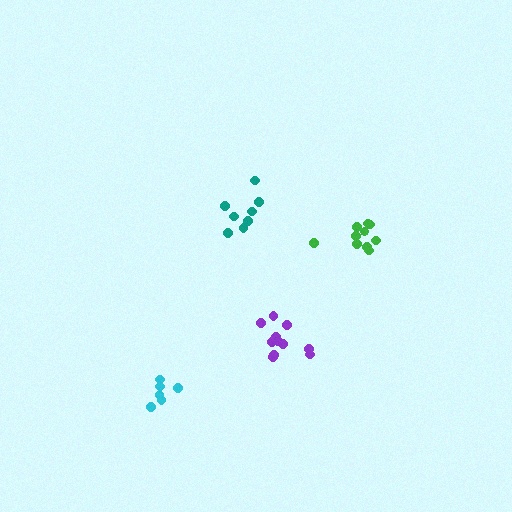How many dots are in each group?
Group 1: 8 dots, Group 2: 6 dots, Group 3: 10 dots, Group 4: 11 dots (35 total).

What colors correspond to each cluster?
The clusters are colored: teal, cyan, green, purple.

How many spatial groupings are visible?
There are 4 spatial groupings.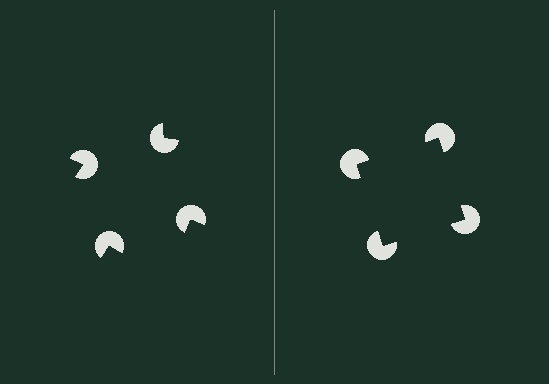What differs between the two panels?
The pac-man discs are positioned identically on both sides; only the wedge orientations differ. On the right they align to a square; on the left they are misaligned.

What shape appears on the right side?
An illusory square.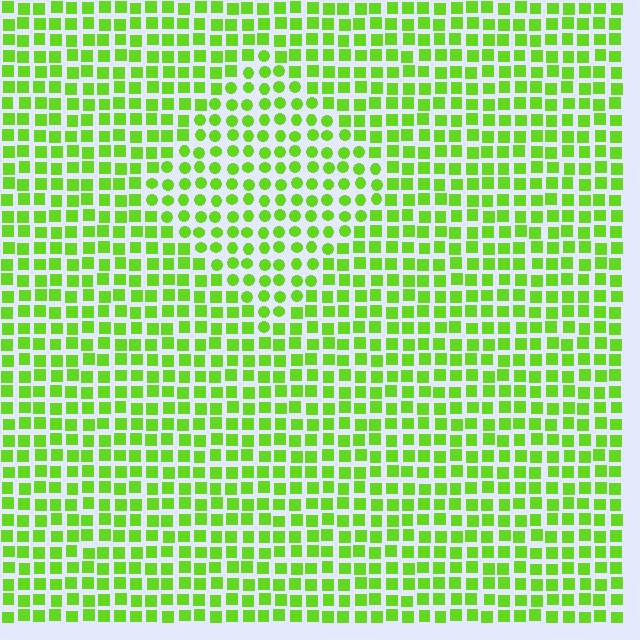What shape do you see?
I see a diamond.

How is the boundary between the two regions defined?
The boundary is defined by a change in element shape: circles inside vs. squares outside. All elements share the same color and spacing.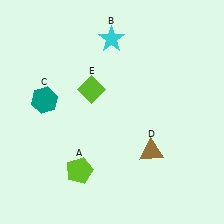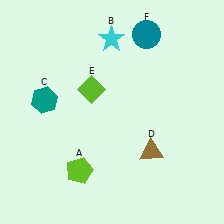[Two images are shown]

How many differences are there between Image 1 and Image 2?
There is 1 difference between the two images.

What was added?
A teal circle (F) was added in Image 2.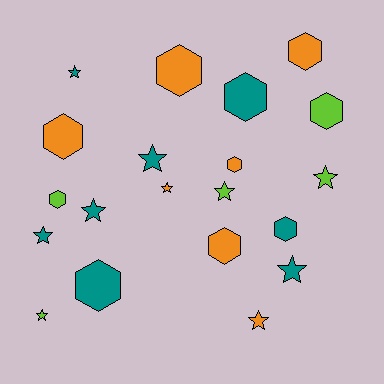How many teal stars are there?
There are 5 teal stars.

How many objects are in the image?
There are 20 objects.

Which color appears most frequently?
Teal, with 8 objects.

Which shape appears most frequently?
Star, with 10 objects.